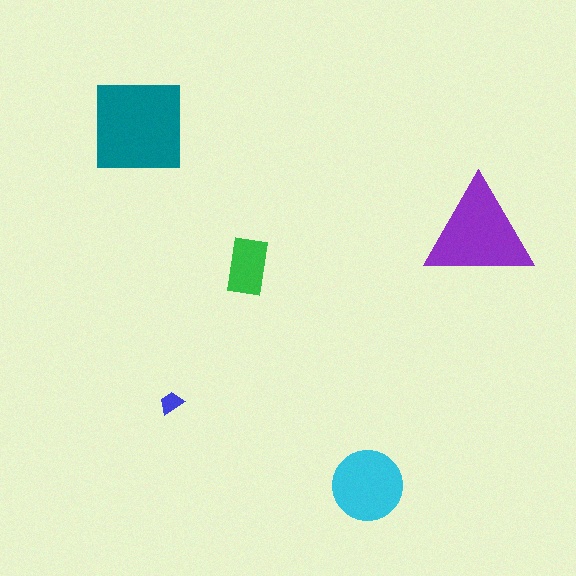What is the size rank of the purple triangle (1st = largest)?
2nd.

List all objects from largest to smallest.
The teal square, the purple triangle, the cyan circle, the green rectangle, the blue trapezoid.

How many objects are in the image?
There are 5 objects in the image.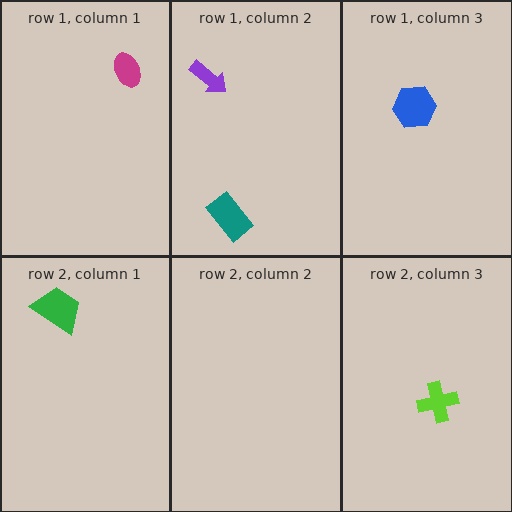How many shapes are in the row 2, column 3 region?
1.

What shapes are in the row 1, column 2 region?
The teal rectangle, the purple arrow.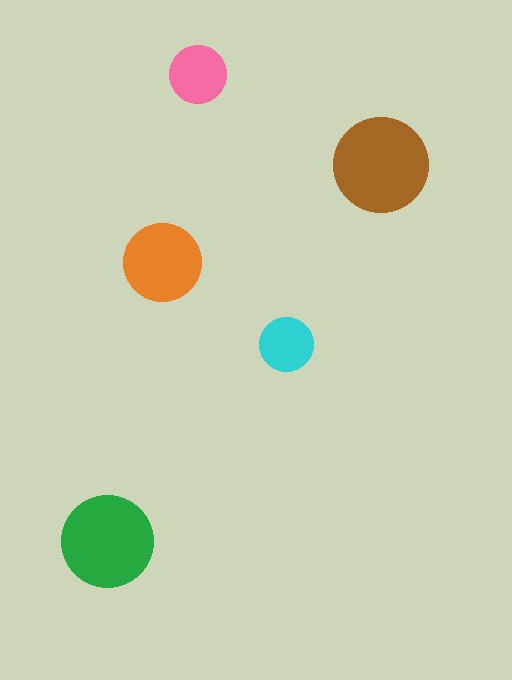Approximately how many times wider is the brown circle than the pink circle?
About 1.5 times wider.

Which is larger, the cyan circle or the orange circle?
The orange one.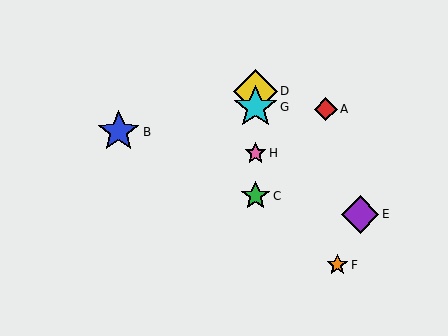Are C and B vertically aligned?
No, C is at x≈255 and B is at x≈119.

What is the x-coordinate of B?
Object B is at x≈119.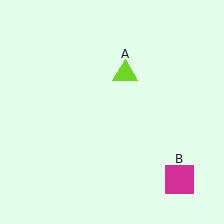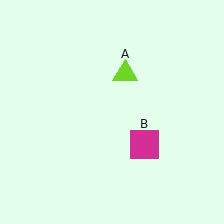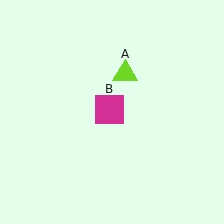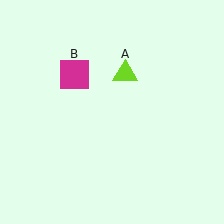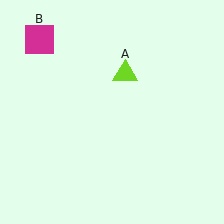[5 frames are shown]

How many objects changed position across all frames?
1 object changed position: magenta square (object B).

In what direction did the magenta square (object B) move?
The magenta square (object B) moved up and to the left.